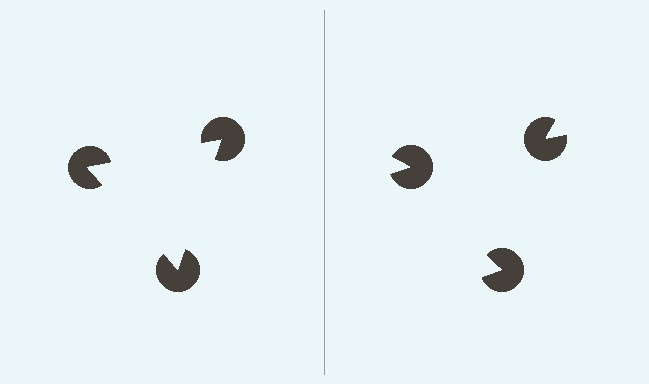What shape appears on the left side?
An illusory triangle.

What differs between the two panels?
The pac-man discs are positioned identically on both sides; only the wedge orientations differ. On the left they align to a triangle; on the right they are misaligned.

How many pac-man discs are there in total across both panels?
6 — 3 on each side.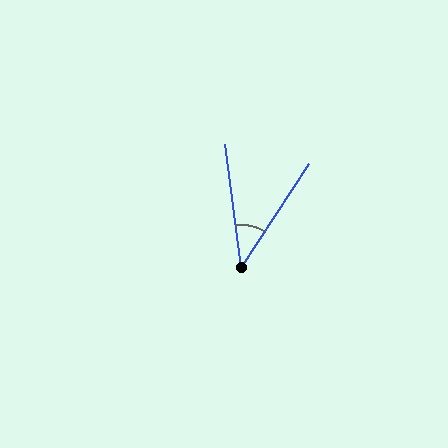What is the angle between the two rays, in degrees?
Approximately 41 degrees.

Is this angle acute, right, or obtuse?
It is acute.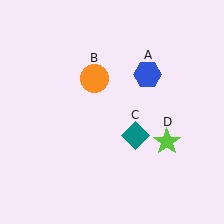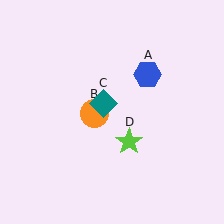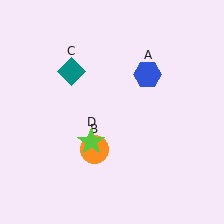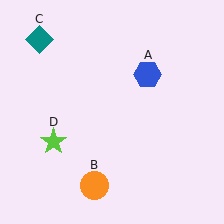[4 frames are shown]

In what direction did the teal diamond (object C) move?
The teal diamond (object C) moved up and to the left.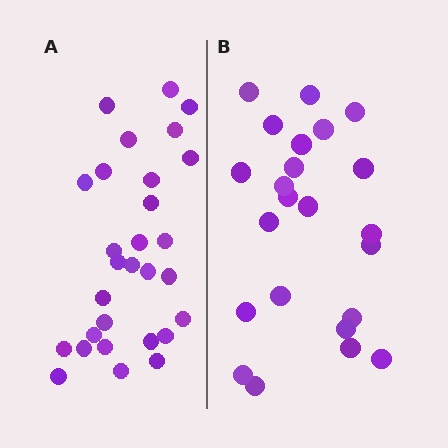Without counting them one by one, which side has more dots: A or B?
Region A (the left region) has more dots.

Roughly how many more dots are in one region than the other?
Region A has about 6 more dots than region B.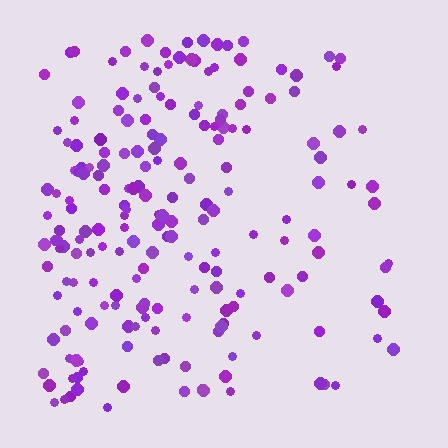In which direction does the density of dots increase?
From right to left, with the left side densest.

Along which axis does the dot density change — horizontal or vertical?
Horizontal.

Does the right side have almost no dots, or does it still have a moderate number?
Still a moderate number, just noticeably fewer than the left.